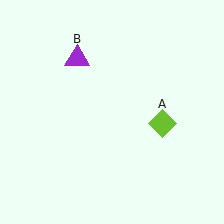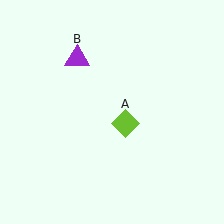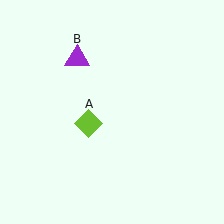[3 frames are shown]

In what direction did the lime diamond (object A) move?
The lime diamond (object A) moved left.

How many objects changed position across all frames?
1 object changed position: lime diamond (object A).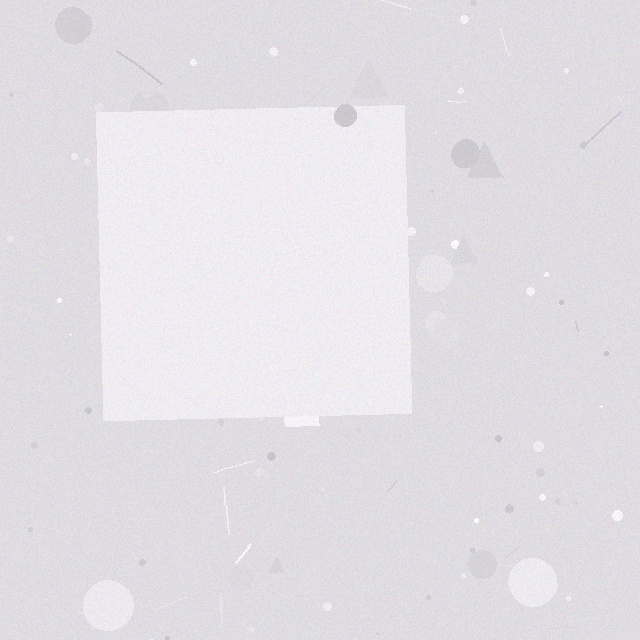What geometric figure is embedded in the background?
A square is embedded in the background.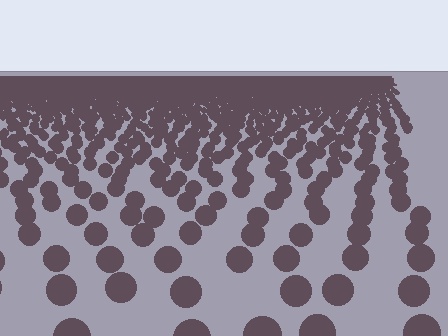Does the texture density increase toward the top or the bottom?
Density increases toward the top.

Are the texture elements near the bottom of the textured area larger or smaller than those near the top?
Larger. Near the bottom, elements are closer to the viewer and appear at a bigger on-screen size.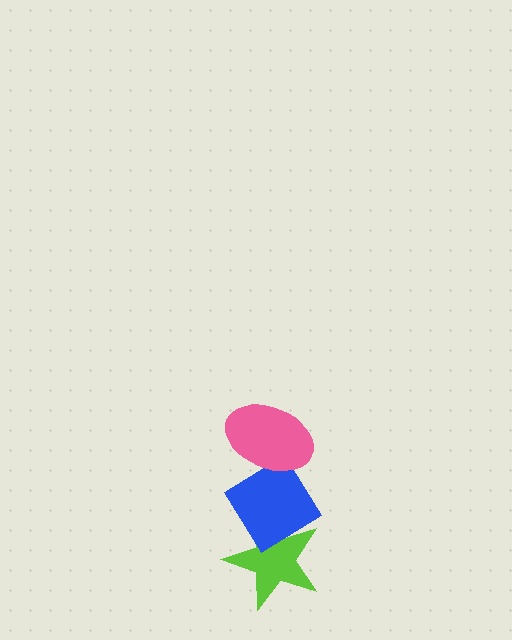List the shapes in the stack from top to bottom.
From top to bottom: the pink ellipse, the blue diamond, the lime star.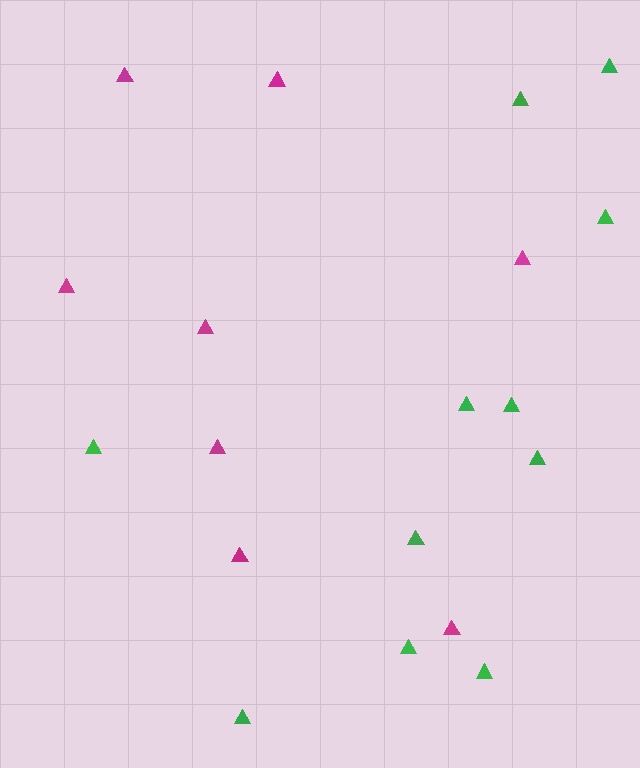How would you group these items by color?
There are 2 groups: one group of magenta triangles (8) and one group of green triangles (11).